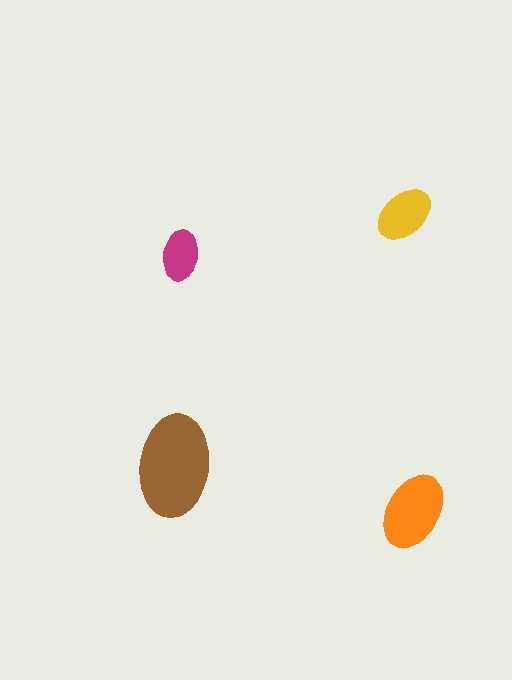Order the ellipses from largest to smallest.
the brown one, the orange one, the yellow one, the magenta one.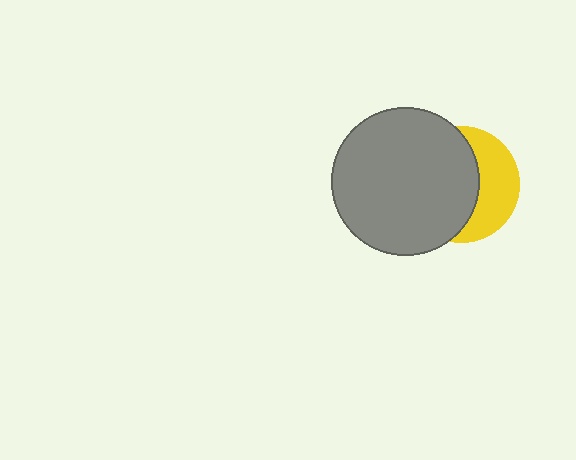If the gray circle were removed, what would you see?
You would see the complete yellow circle.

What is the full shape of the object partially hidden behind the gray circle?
The partially hidden object is a yellow circle.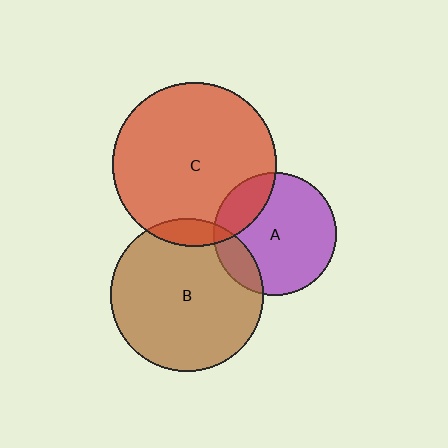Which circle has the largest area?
Circle C (red).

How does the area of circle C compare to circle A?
Approximately 1.8 times.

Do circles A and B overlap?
Yes.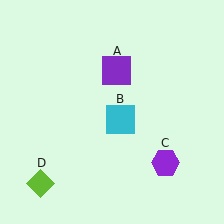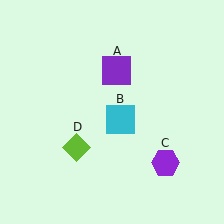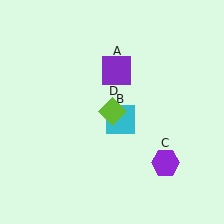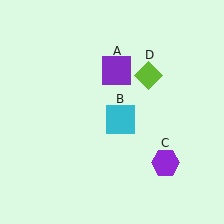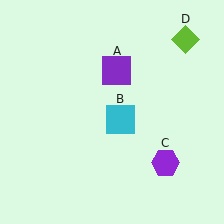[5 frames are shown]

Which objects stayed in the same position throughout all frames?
Purple square (object A) and cyan square (object B) and purple hexagon (object C) remained stationary.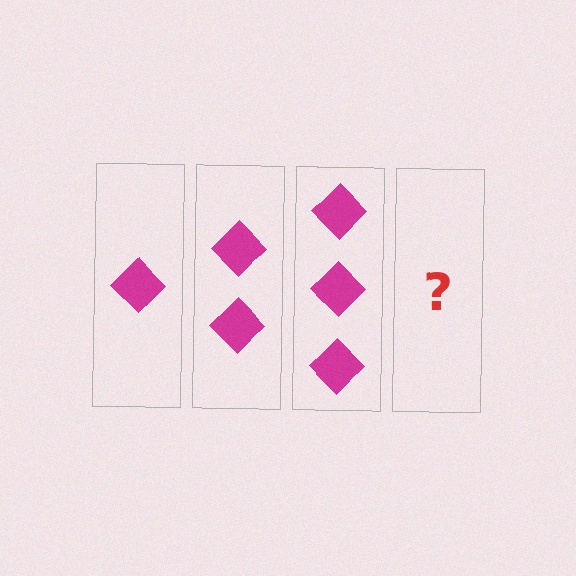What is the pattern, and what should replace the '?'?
The pattern is that each step adds one more diamond. The '?' should be 4 diamonds.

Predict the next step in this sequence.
The next step is 4 diamonds.